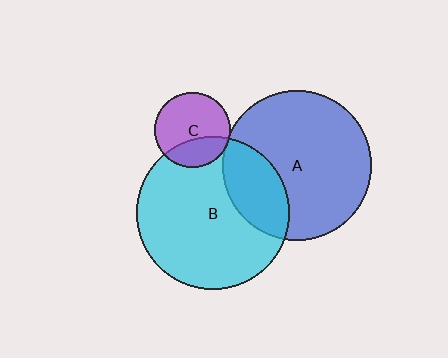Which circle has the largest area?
Circle B (cyan).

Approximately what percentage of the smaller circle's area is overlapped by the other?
Approximately 30%.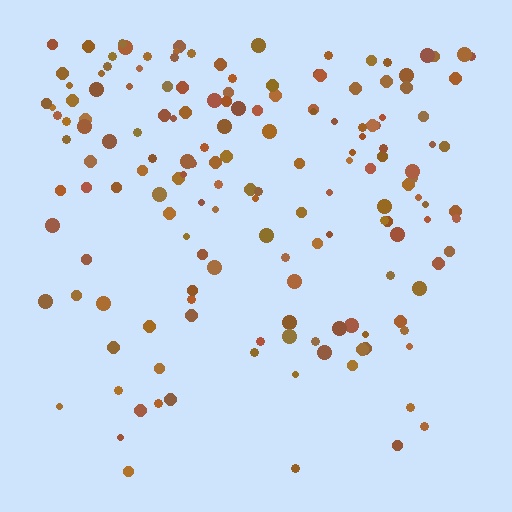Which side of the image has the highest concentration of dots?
The top.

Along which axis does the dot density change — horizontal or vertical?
Vertical.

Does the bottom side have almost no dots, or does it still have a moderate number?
Still a moderate number, just noticeably fewer than the top.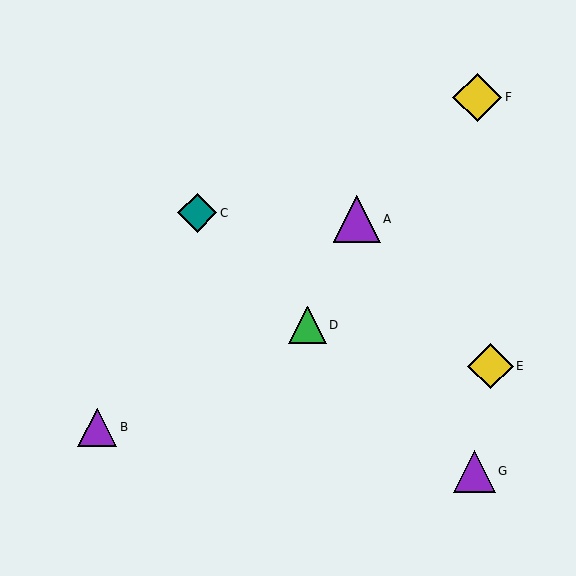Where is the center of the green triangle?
The center of the green triangle is at (307, 325).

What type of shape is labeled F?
Shape F is a yellow diamond.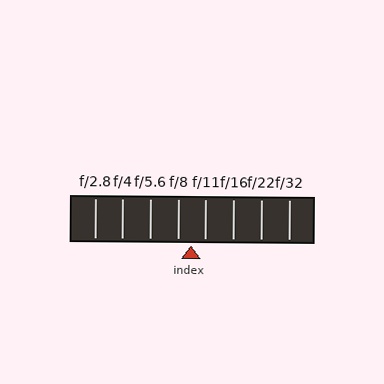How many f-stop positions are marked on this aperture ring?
There are 8 f-stop positions marked.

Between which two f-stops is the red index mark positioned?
The index mark is between f/8 and f/11.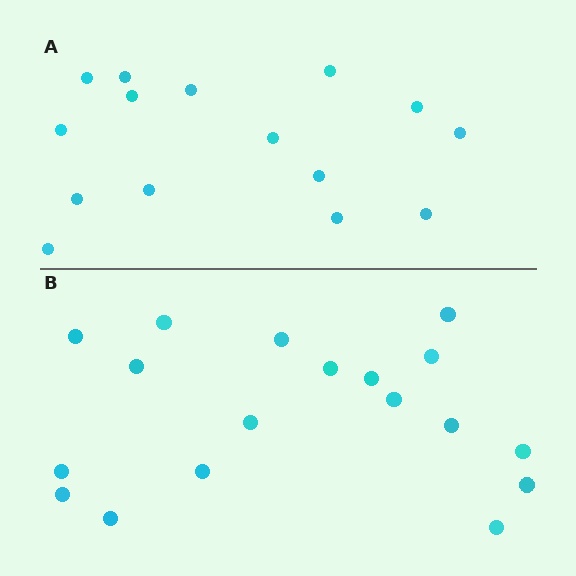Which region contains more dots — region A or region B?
Region B (the bottom region) has more dots.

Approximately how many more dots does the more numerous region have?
Region B has just a few more — roughly 2 or 3 more dots than region A.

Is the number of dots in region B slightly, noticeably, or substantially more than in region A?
Region B has only slightly more — the two regions are fairly close. The ratio is roughly 1.2 to 1.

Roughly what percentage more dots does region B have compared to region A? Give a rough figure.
About 20% more.